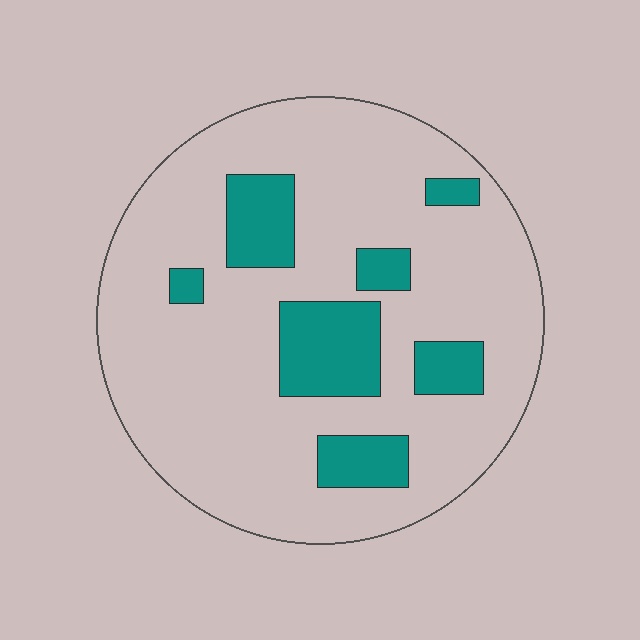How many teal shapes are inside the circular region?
7.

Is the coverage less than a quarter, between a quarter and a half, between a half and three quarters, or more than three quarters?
Less than a quarter.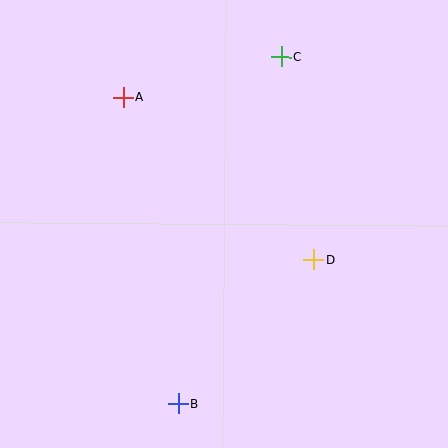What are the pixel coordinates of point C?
Point C is at (281, 57).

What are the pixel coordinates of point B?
Point B is at (178, 403).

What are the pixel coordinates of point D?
Point D is at (313, 260).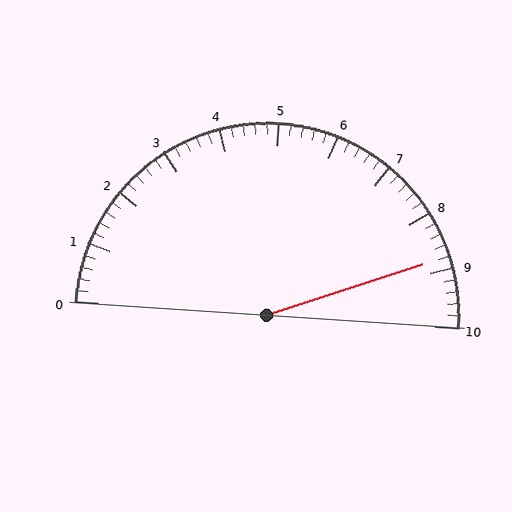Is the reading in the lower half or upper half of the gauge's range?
The reading is in the upper half of the range (0 to 10).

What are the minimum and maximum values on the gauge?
The gauge ranges from 0 to 10.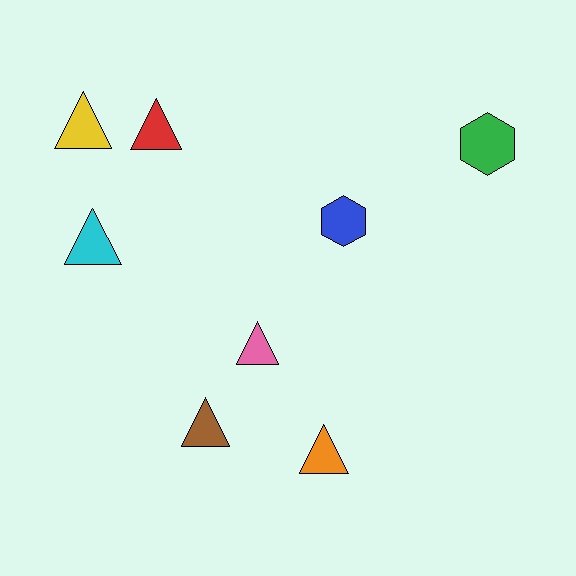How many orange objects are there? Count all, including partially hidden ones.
There is 1 orange object.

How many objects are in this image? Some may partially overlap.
There are 8 objects.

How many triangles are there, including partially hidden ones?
There are 6 triangles.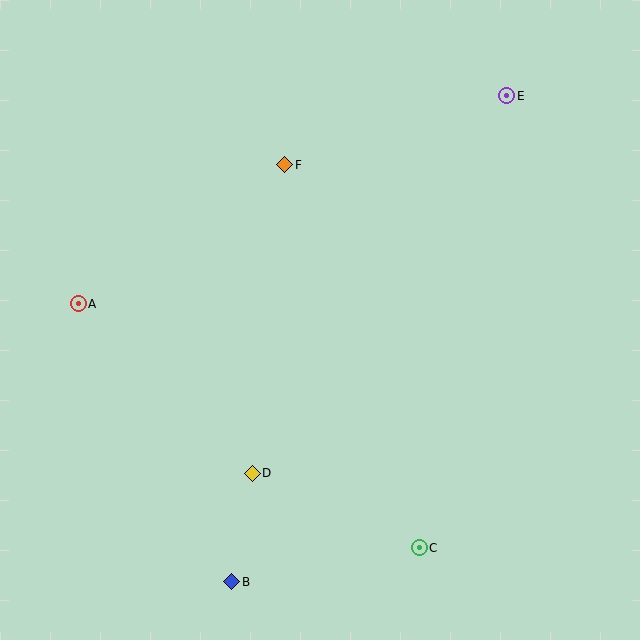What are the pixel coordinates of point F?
Point F is at (285, 165).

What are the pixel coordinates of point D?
Point D is at (252, 473).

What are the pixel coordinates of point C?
Point C is at (419, 548).